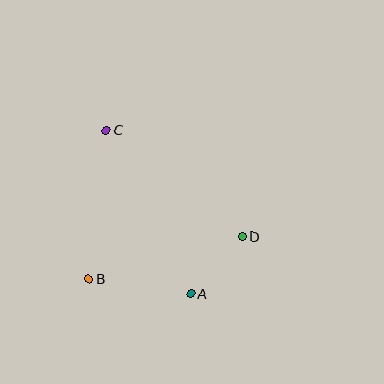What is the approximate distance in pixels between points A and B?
The distance between A and B is approximately 103 pixels.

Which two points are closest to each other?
Points A and D are closest to each other.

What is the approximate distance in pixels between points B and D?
The distance between B and D is approximately 159 pixels.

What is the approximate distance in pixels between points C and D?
The distance between C and D is approximately 173 pixels.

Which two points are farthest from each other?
Points A and C are farthest from each other.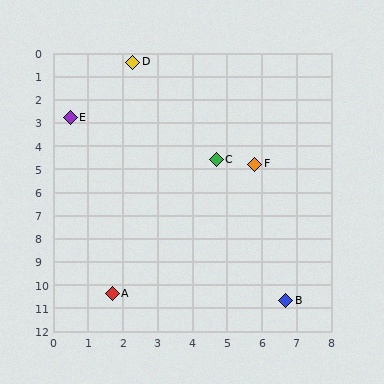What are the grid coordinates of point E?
Point E is at approximately (0.5, 2.8).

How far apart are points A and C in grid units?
Points A and C are about 6.5 grid units apart.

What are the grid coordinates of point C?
Point C is at approximately (4.7, 4.6).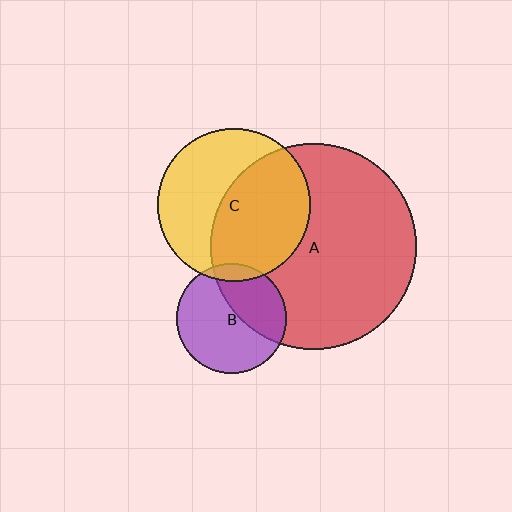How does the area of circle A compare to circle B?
Approximately 3.5 times.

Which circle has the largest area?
Circle A (red).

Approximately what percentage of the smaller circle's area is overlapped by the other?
Approximately 10%.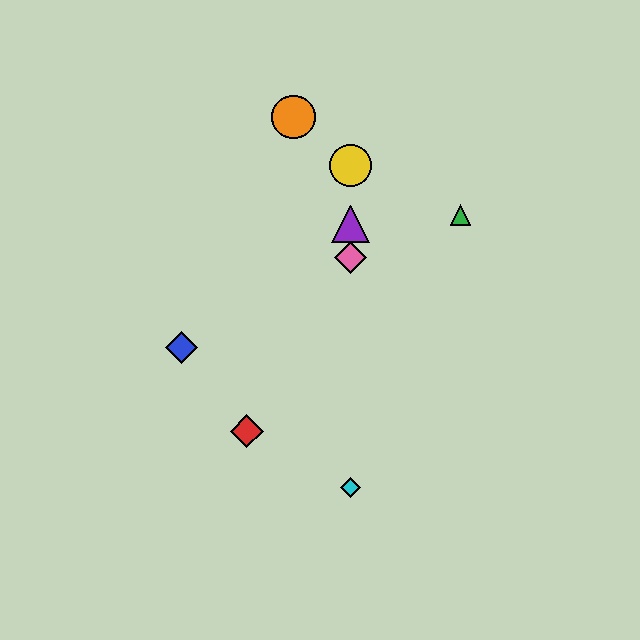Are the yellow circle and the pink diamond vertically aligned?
Yes, both are at x≈350.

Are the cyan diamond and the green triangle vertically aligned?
No, the cyan diamond is at x≈350 and the green triangle is at x≈461.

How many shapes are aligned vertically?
4 shapes (the yellow circle, the purple triangle, the cyan diamond, the pink diamond) are aligned vertically.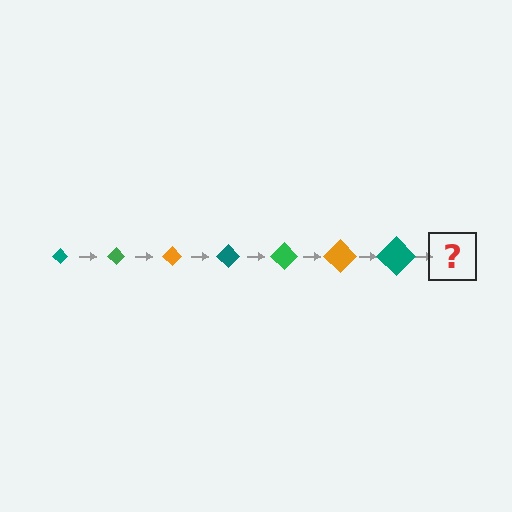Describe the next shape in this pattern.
It should be a green diamond, larger than the previous one.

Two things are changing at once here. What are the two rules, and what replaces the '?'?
The two rules are that the diamond grows larger each step and the color cycles through teal, green, and orange. The '?' should be a green diamond, larger than the previous one.